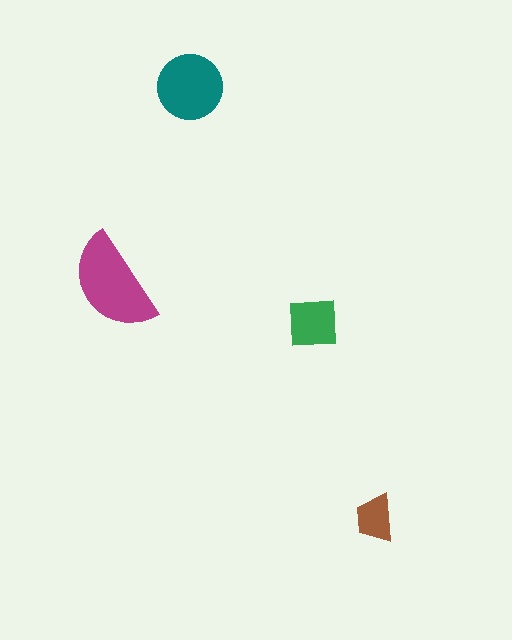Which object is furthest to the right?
The brown trapezoid is rightmost.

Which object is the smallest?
The brown trapezoid.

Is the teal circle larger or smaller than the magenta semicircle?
Smaller.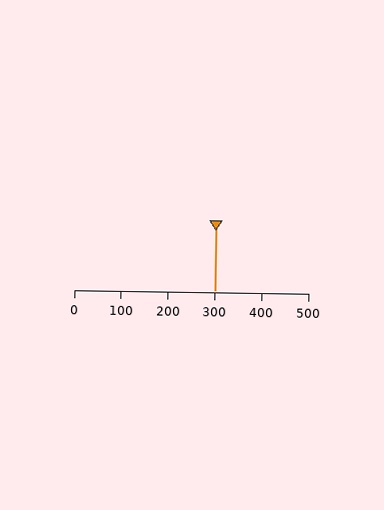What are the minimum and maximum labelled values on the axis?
The axis runs from 0 to 500.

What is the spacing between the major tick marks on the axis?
The major ticks are spaced 100 apart.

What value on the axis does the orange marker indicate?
The marker indicates approximately 300.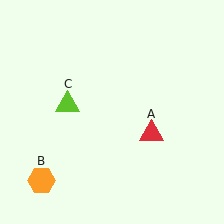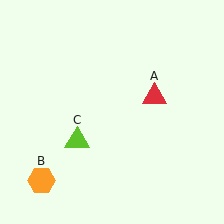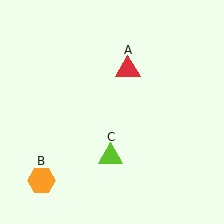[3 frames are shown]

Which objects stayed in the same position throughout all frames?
Orange hexagon (object B) remained stationary.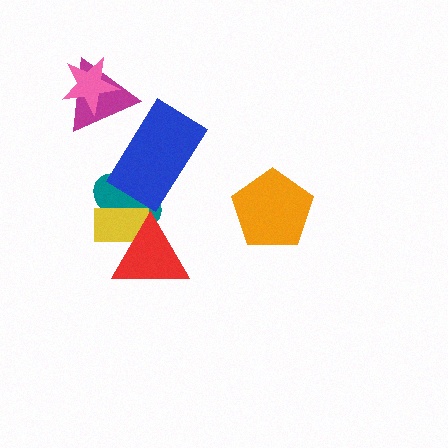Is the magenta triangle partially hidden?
Yes, it is partially covered by another shape.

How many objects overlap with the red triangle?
2 objects overlap with the red triangle.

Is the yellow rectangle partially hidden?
Yes, it is partially covered by another shape.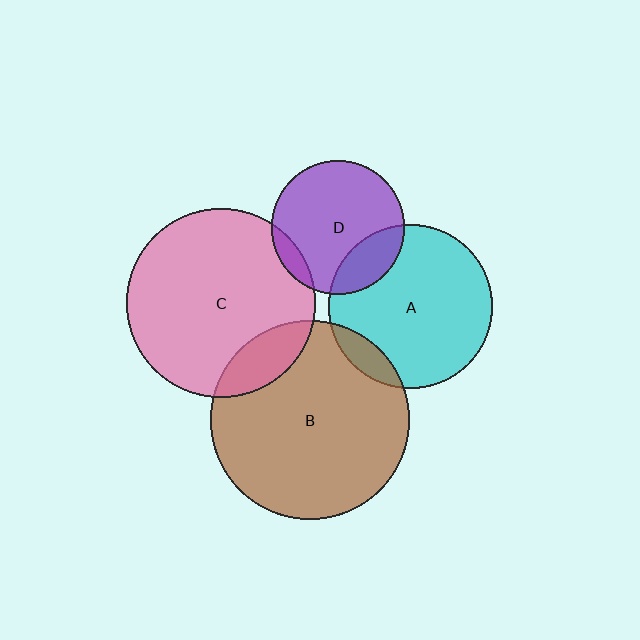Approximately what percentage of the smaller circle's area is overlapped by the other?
Approximately 15%.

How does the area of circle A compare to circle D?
Approximately 1.5 times.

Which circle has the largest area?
Circle B (brown).